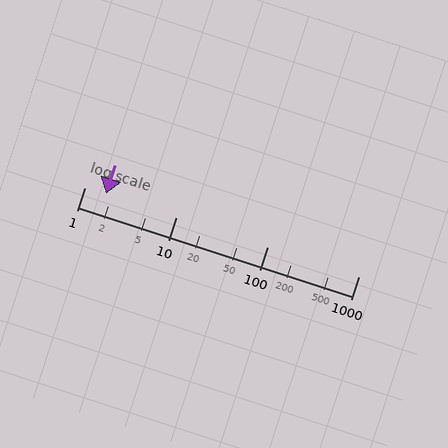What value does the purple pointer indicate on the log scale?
The pointer indicates approximately 1.7.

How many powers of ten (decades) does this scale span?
The scale spans 3 decades, from 1 to 1000.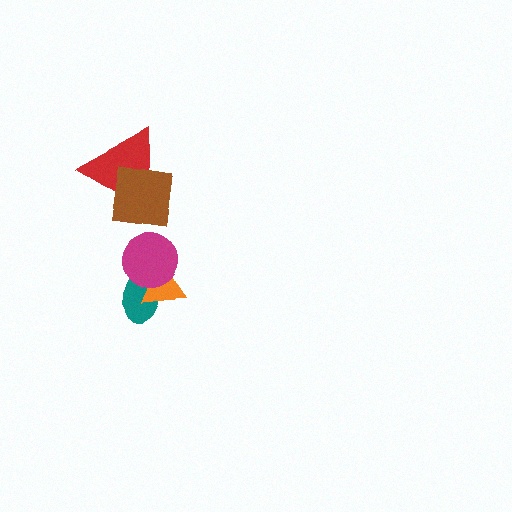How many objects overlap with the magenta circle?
2 objects overlap with the magenta circle.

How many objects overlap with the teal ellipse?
2 objects overlap with the teal ellipse.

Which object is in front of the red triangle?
The brown square is in front of the red triangle.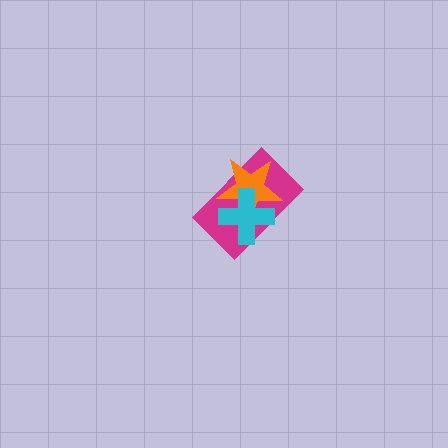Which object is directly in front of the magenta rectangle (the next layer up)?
The orange star is directly in front of the magenta rectangle.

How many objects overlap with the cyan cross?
2 objects overlap with the cyan cross.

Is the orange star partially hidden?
Yes, it is partially covered by another shape.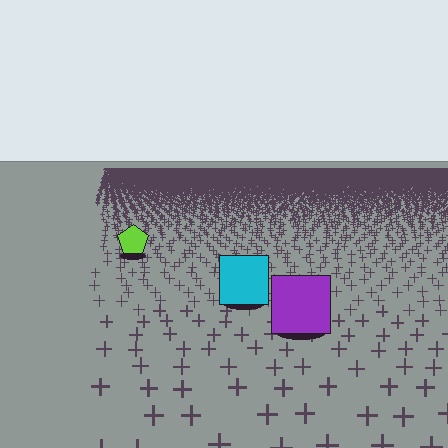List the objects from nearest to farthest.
From nearest to farthest: the purple square, the cyan square, the lime pentagon.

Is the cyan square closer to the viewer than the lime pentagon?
Yes. The cyan square is closer — you can tell from the texture gradient: the ground texture is coarser near it.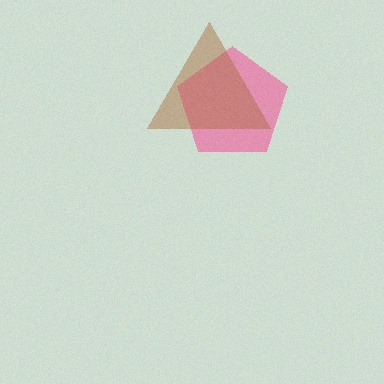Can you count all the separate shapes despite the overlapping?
Yes, there are 2 separate shapes.